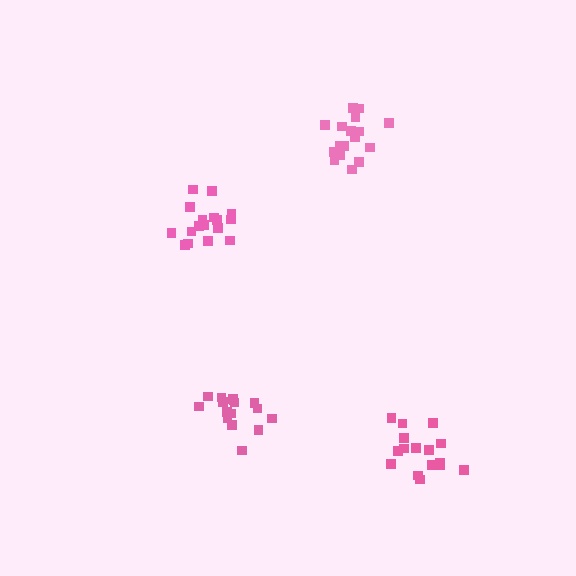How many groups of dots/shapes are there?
There are 4 groups.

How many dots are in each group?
Group 1: 17 dots, Group 2: 16 dots, Group 3: 17 dots, Group 4: 16 dots (66 total).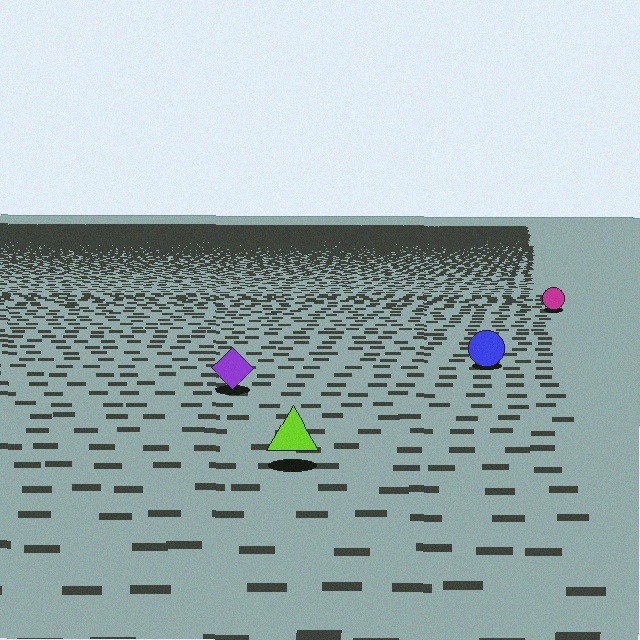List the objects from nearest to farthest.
From nearest to farthest: the lime triangle, the purple diamond, the blue circle, the magenta circle.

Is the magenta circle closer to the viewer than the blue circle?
No. The blue circle is closer — you can tell from the texture gradient: the ground texture is coarser near it.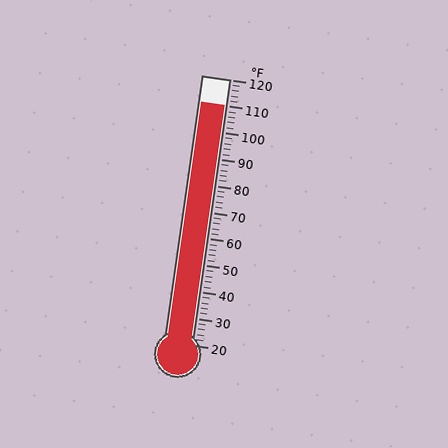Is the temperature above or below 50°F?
The temperature is above 50°F.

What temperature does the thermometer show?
The thermometer shows approximately 110°F.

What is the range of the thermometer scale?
The thermometer scale ranges from 20°F to 120°F.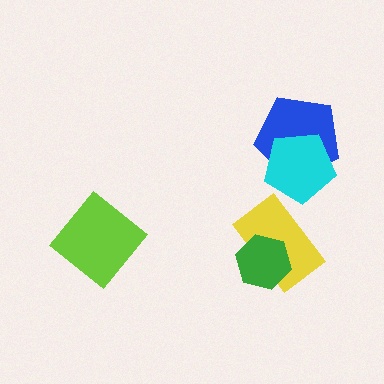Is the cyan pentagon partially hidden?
No, no other shape covers it.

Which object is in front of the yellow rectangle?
The green hexagon is in front of the yellow rectangle.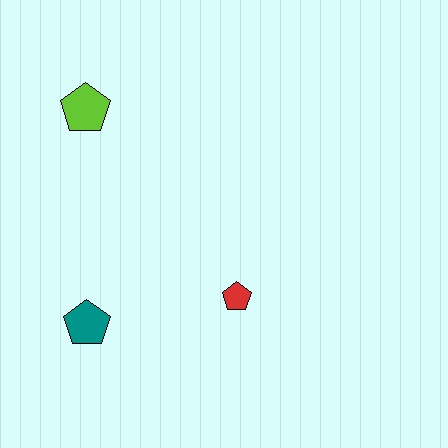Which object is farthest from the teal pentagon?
The lime pentagon is farthest from the teal pentagon.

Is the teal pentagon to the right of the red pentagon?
No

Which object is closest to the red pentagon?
The teal pentagon is closest to the red pentagon.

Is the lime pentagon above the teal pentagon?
Yes